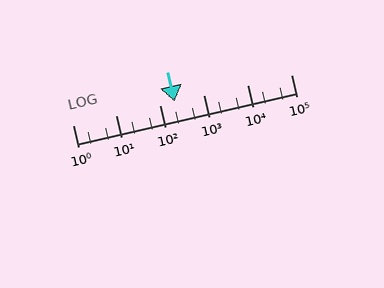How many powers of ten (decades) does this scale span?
The scale spans 5 decades, from 1 to 100000.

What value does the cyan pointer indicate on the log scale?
The pointer indicates approximately 210.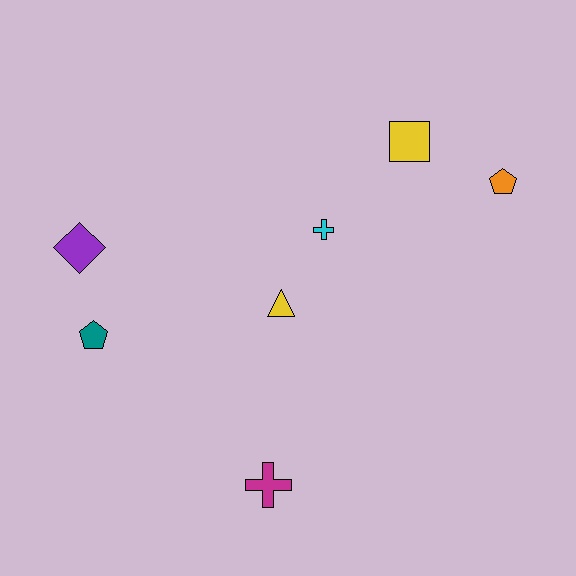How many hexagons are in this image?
There are no hexagons.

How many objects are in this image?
There are 7 objects.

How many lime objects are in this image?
There are no lime objects.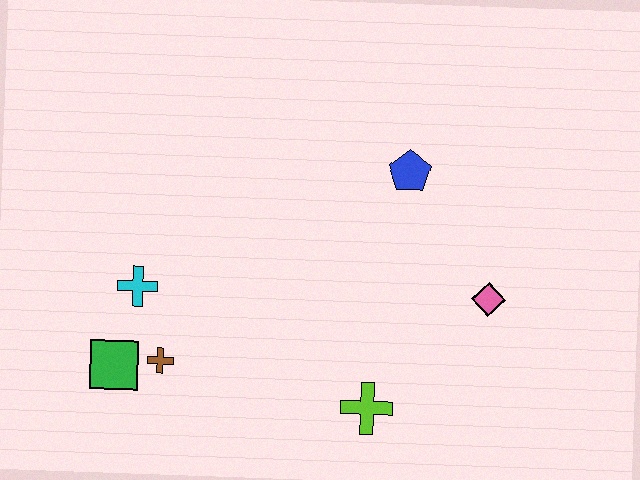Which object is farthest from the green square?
The pink diamond is farthest from the green square.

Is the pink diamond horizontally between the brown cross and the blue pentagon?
No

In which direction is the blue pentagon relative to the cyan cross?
The blue pentagon is to the right of the cyan cross.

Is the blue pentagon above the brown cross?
Yes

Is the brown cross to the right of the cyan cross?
Yes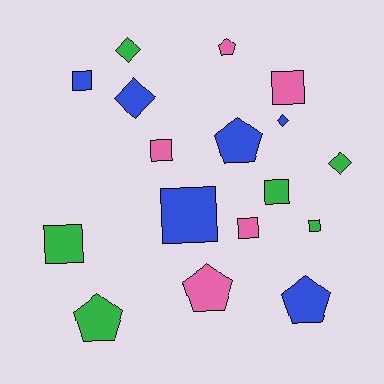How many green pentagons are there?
There is 1 green pentagon.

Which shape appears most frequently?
Square, with 8 objects.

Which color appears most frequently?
Green, with 6 objects.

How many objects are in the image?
There are 17 objects.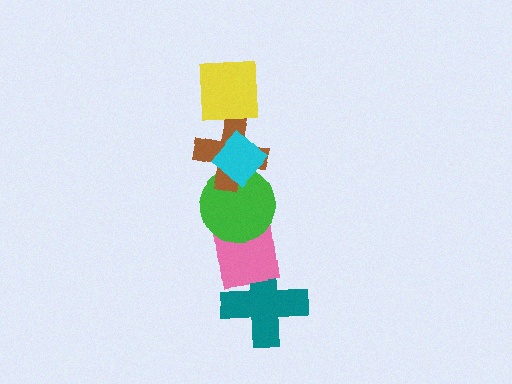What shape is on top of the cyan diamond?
The yellow square is on top of the cyan diamond.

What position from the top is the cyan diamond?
The cyan diamond is 2nd from the top.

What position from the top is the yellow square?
The yellow square is 1st from the top.